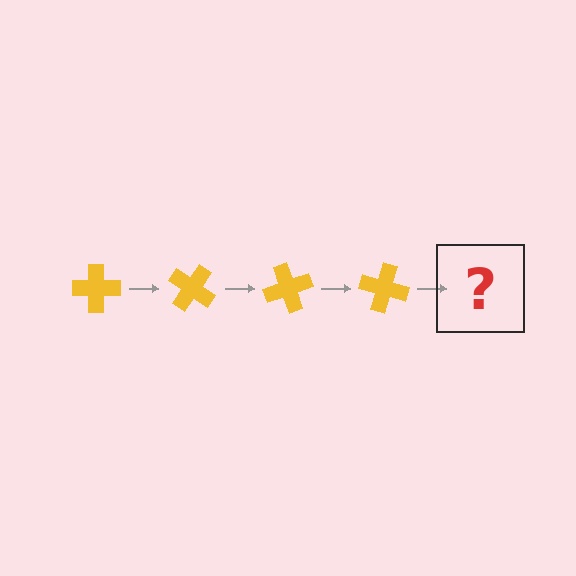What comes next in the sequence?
The next element should be a yellow cross rotated 140 degrees.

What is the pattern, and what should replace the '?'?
The pattern is that the cross rotates 35 degrees each step. The '?' should be a yellow cross rotated 140 degrees.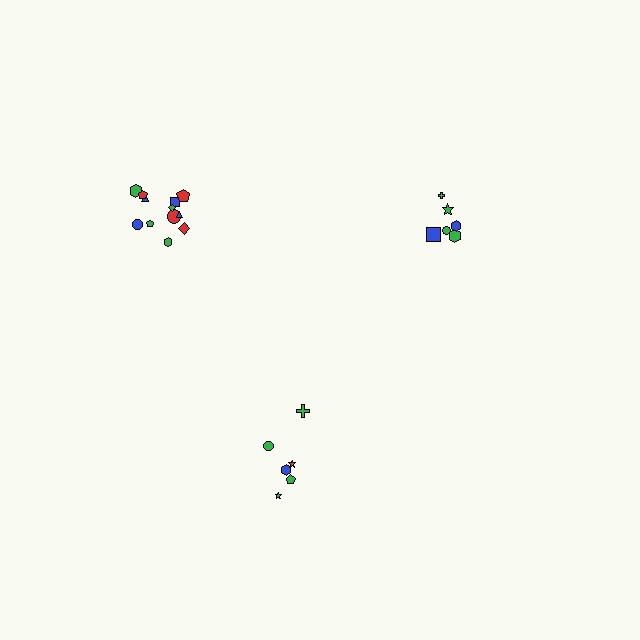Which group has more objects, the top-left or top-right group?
The top-left group.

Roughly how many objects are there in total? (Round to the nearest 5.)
Roughly 25 objects in total.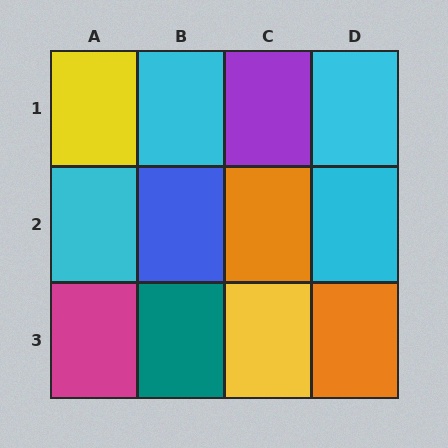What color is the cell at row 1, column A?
Yellow.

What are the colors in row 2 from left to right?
Cyan, blue, orange, cyan.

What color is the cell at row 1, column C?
Purple.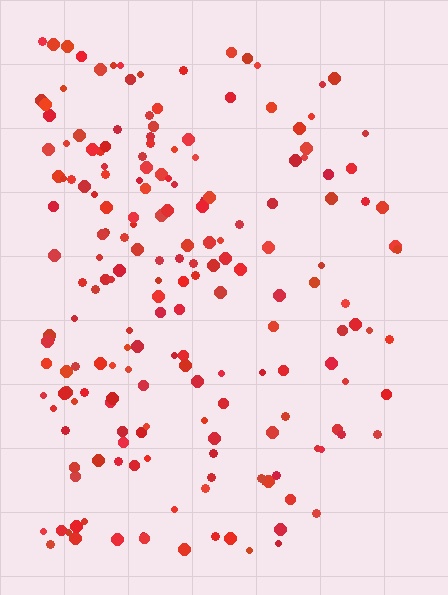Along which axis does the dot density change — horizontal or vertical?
Horizontal.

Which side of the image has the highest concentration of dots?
The left.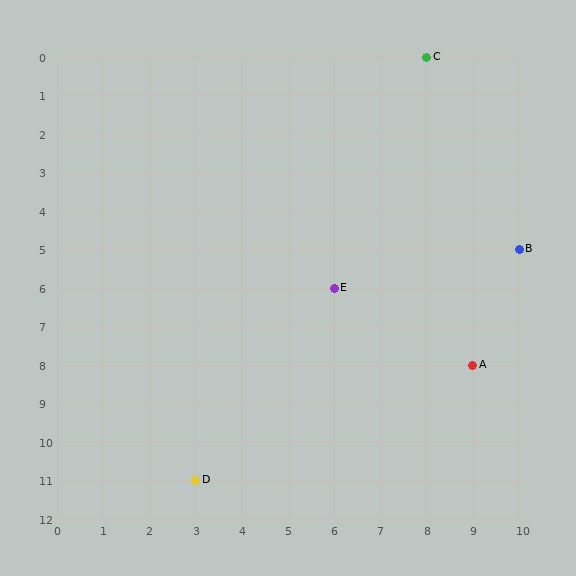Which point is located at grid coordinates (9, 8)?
Point A is at (9, 8).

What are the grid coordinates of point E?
Point E is at grid coordinates (6, 6).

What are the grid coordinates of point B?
Point B is at grid coordinates (10, 5).